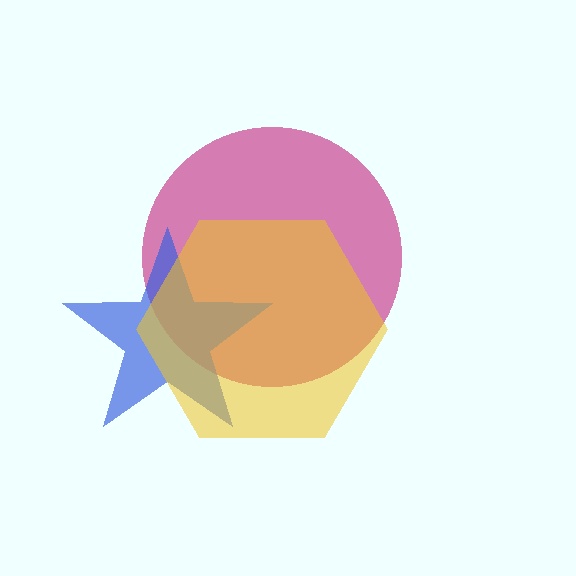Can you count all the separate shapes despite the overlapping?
Yes, there are 3 separate shapes.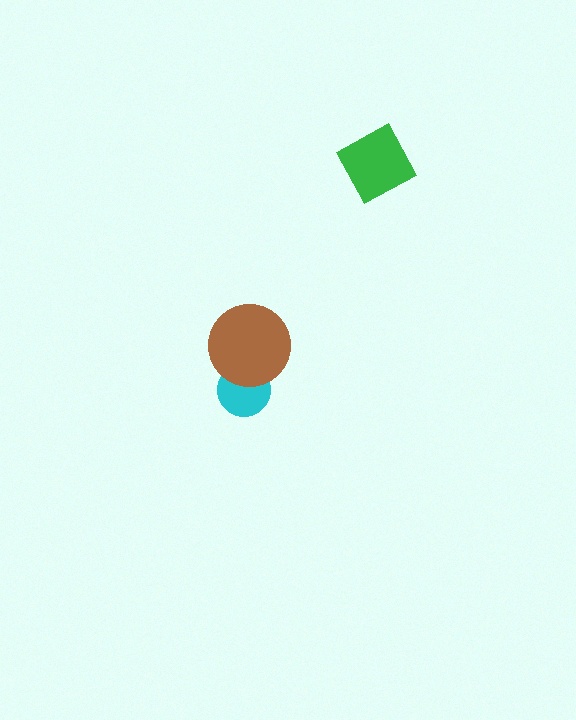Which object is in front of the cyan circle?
The brown circle is in front of the cyan circle.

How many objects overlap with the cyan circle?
1 object overlaps with the cyan circle.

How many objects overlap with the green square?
0 objects overlap with the green square.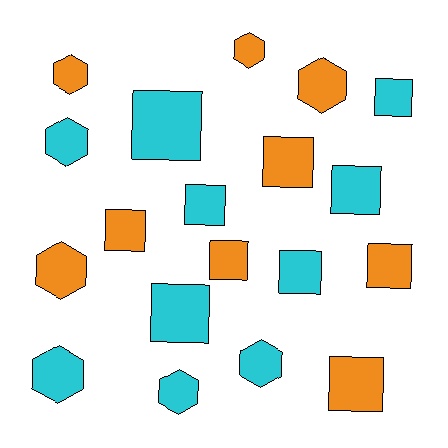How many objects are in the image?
There are 19 objects.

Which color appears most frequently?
Cyan, with 10 objects.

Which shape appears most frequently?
Square, with 11 objects.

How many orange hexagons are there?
There are 4 orange hexagons.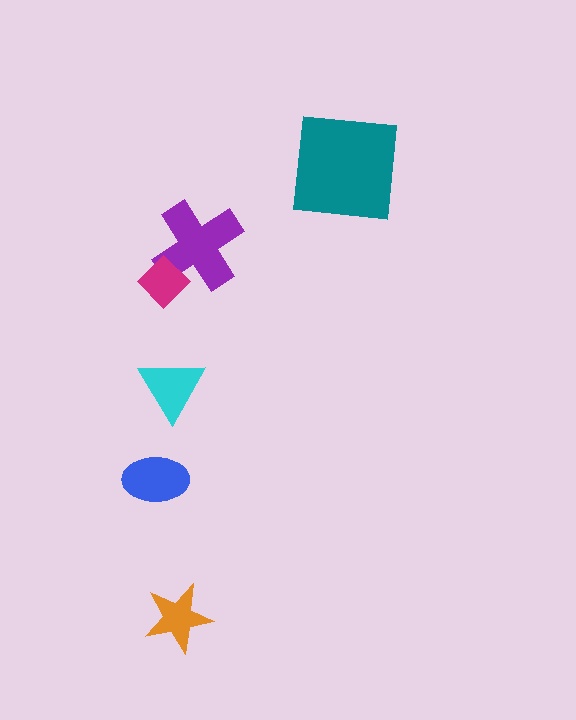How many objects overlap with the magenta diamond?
1 object overlaps with the magenta diamond.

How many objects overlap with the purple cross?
1 object overlaps with the purple cross.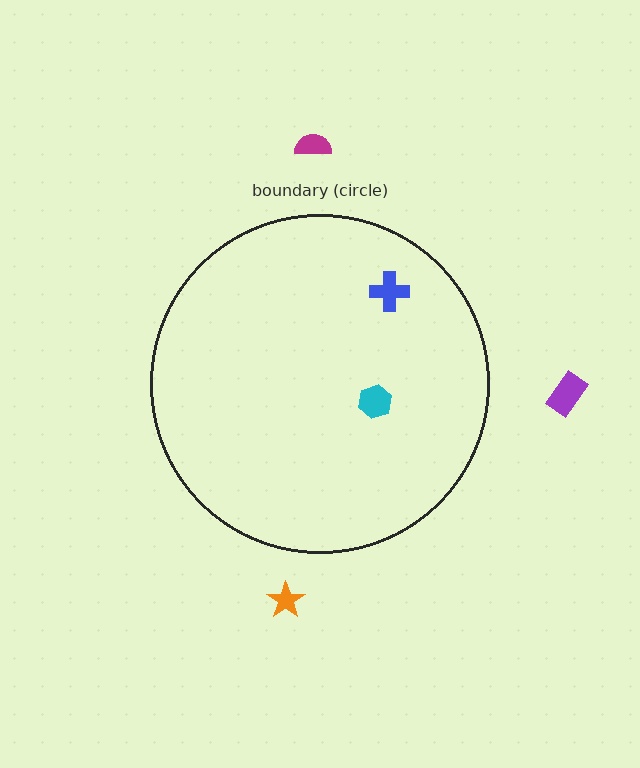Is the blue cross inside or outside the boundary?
Inside.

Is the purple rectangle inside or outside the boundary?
Outside.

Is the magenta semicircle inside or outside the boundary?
Outside.